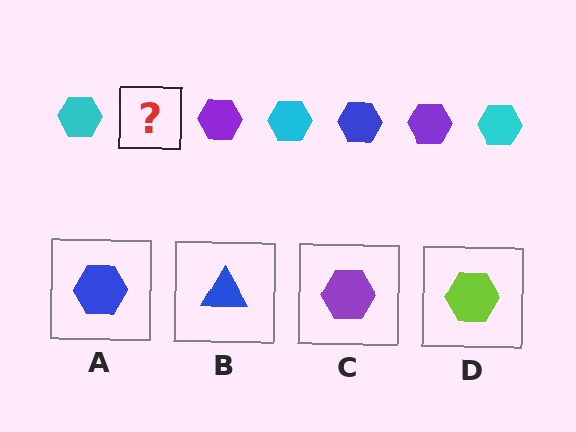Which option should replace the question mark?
Option A.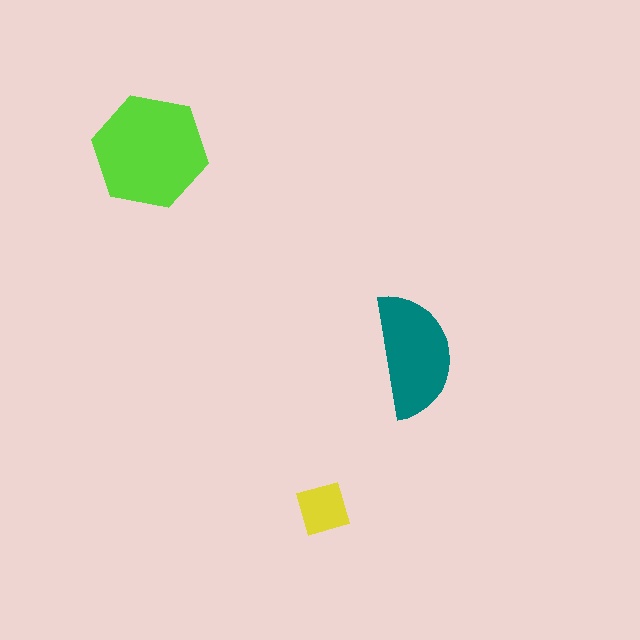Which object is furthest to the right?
The teal semicircle is rightmost.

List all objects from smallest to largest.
The yellow square, the teal semicircle, the lime hexagon.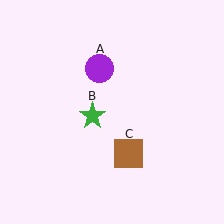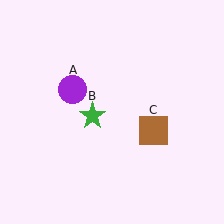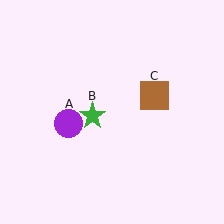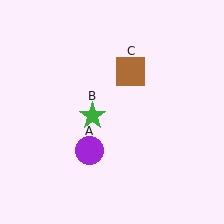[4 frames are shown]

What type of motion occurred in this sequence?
The purple circle (object A), brown square (object C) rotated counterclockwise around the center of the scene.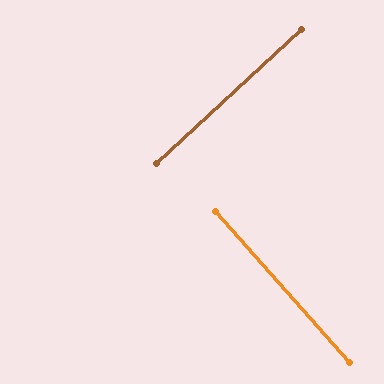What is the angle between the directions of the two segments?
Approximately 89 degrees.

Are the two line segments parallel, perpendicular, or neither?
Perpendicular — they meet at approximately 89°.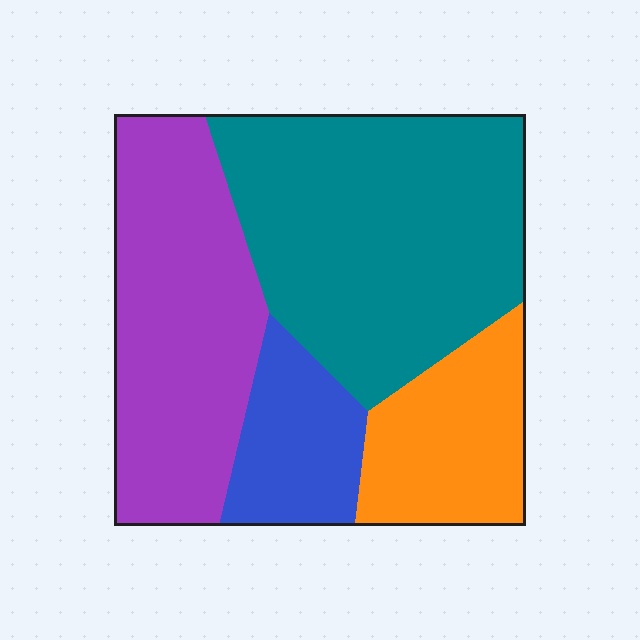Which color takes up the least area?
Blue, at roughly 10%.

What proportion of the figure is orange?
Orange takes up less than a sixth of the figure.